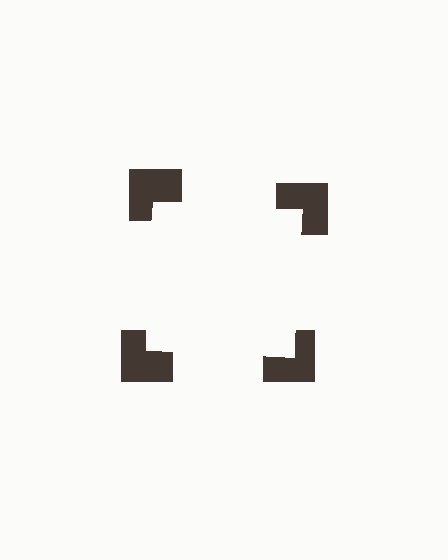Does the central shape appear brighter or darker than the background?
It typically appears slightly brighter than the background, even though no actual brightness change is drawn.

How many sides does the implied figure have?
4 sides.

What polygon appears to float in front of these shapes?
An illusory square — its edges are inferred from the aligned wedge cuts in the notched squares, not physically drawn.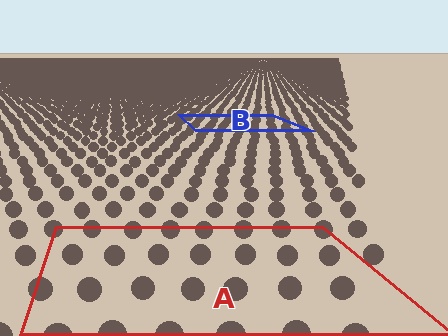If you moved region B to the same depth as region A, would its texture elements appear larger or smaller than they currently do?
They would appear larger. At a closer depth, the same texture elements are projected at a bigger on-screen size.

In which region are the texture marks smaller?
The texture marks are smaller in region B, because it is farther away.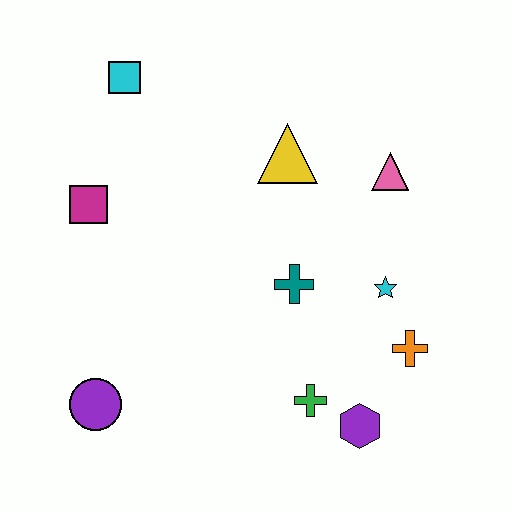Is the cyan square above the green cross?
Yes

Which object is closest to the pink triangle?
The yellow triangle is closest to the pink triangle.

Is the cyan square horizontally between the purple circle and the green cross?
Yes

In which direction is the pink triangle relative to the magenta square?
The pink triangle is to the right of the magenta square.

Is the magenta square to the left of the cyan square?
Yes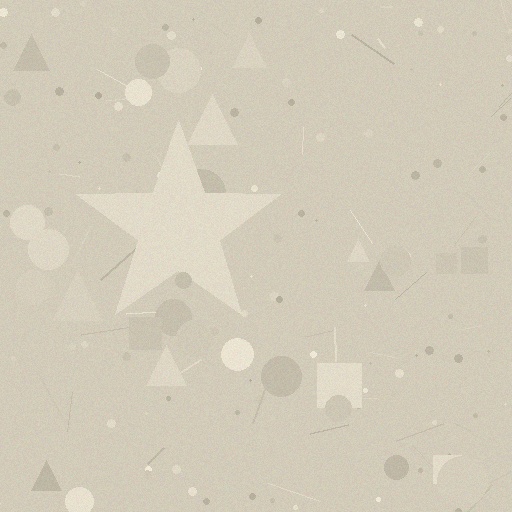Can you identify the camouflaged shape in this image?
The camouflaged shape is a star.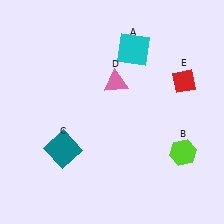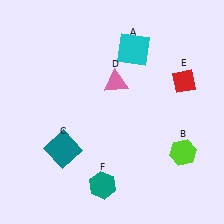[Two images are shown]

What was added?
A teal hexagon (F) was added in Image 2.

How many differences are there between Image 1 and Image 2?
There is 1 difference between the two images.